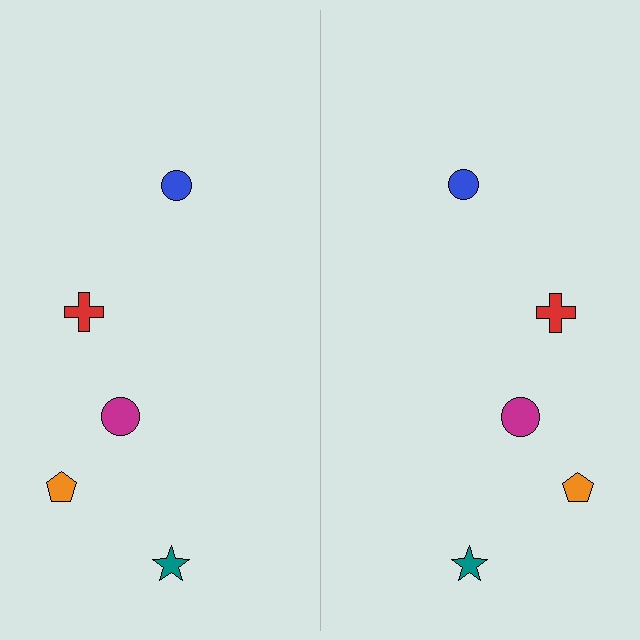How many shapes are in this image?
There are 10 shapes in this image.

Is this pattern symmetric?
Yes, this pattern has bilateral (reflection) symmetry.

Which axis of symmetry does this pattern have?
The pattern has a vertical axis of symmetry running through the center of the image.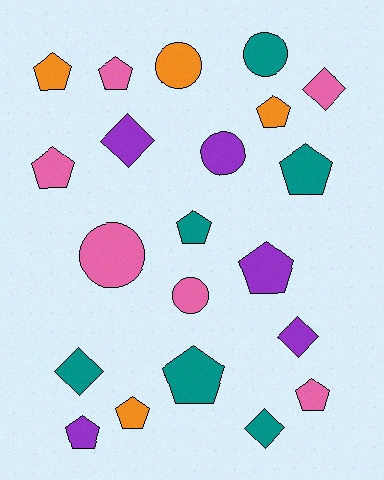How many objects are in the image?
There are 21 objects.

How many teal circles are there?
There is 1 teal circle.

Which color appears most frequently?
Pink, with 6 objects.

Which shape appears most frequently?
Pentagon, with 11 objects.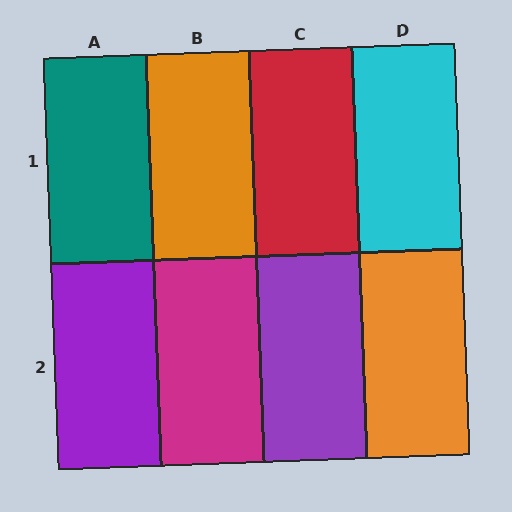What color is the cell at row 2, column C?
Purple.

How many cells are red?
1 cell is red.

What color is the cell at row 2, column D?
Orange.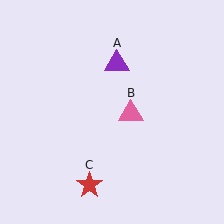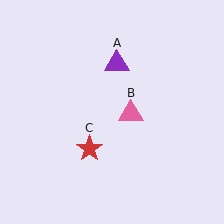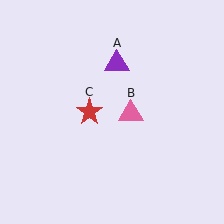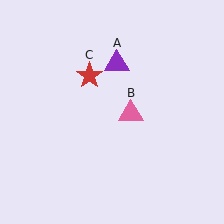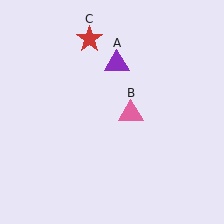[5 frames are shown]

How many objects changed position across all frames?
1 object changed position: red star (object C).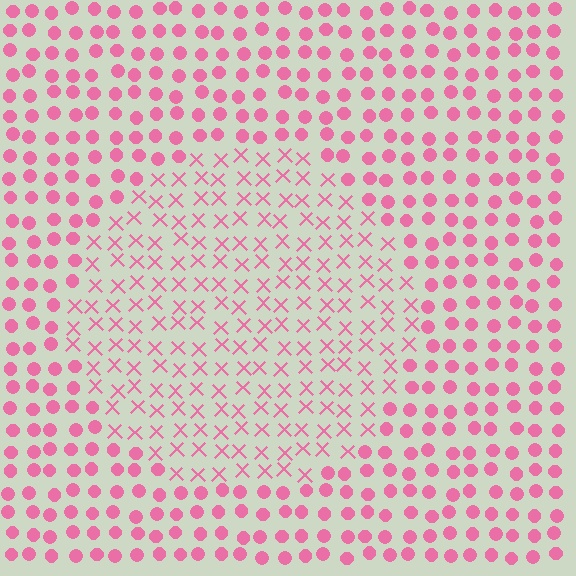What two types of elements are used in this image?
The image uses X marks inside the circle region and circles outside it.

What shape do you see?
I see a circle.